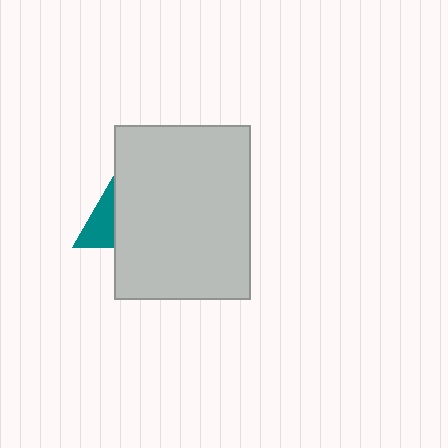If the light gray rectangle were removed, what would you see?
You would see the complete teal triangle.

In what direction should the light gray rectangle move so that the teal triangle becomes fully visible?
The light gray rectangle should move right. That is the shortest direction to clear the overlap and leave the teal triangle fully visible.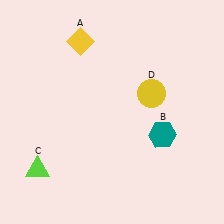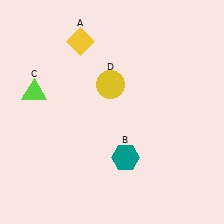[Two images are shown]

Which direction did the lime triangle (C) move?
The lime triangle (C) moved up.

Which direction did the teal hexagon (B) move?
The teal hexagon (B) moved left.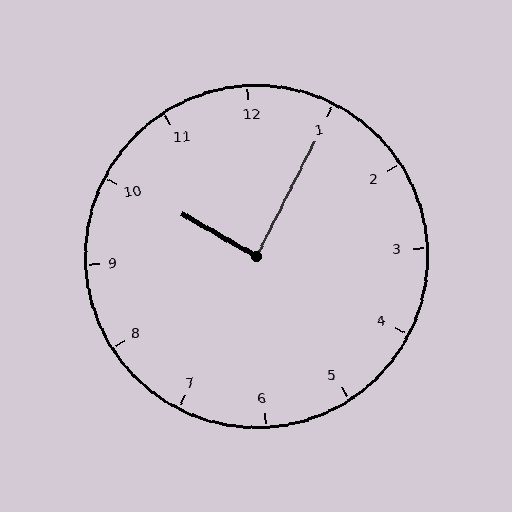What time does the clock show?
10:05.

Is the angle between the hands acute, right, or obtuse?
It is right.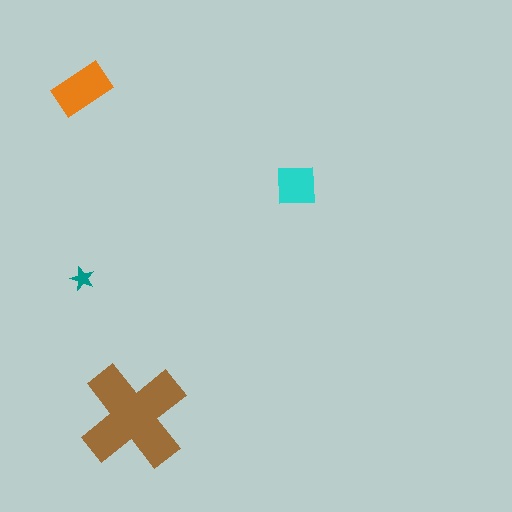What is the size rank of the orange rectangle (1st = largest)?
2nd.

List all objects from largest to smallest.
The brown cross, the orange rectangle, the cyan square, the teal star.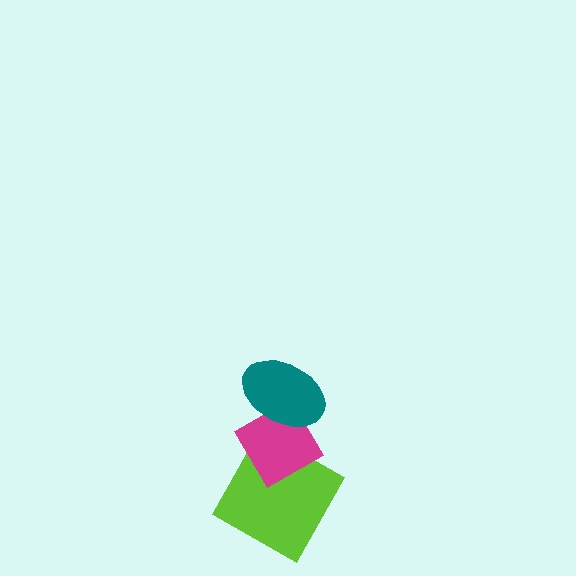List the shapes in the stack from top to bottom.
From top to bottom: the teal ellipse, the magenta diamond, the lime square.